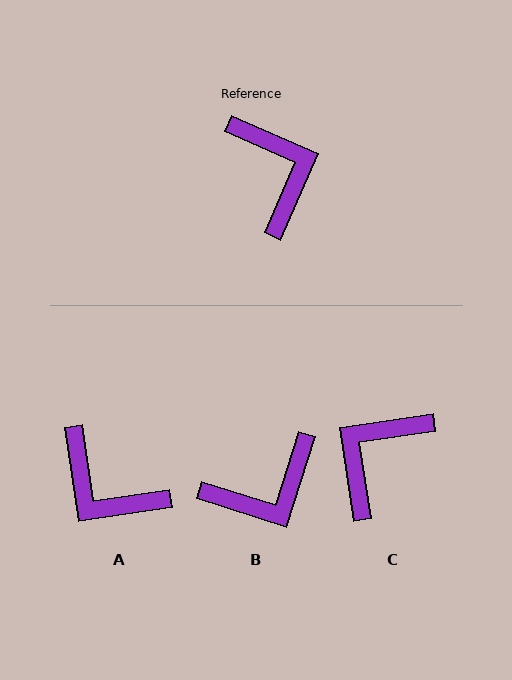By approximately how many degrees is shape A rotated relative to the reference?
Approximately 148 degrees clockwise.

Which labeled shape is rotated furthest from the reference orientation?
A, about 148 degrees away.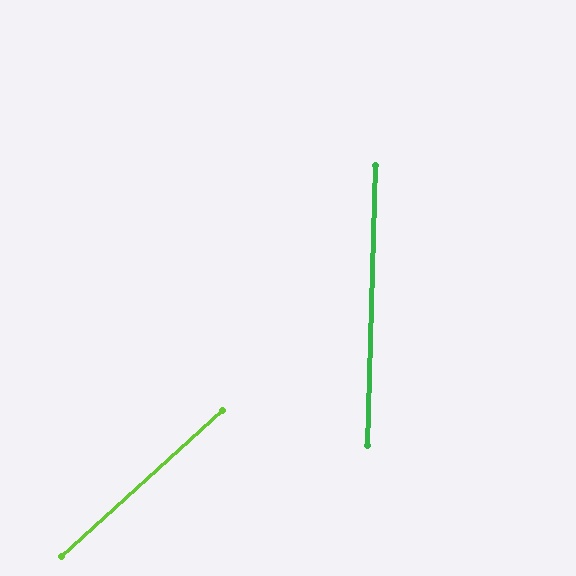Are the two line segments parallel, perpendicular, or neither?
Neither parallel nor perpendicular — they differ by about 46°.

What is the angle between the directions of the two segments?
Approximately 46 degrees.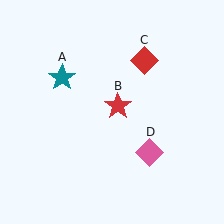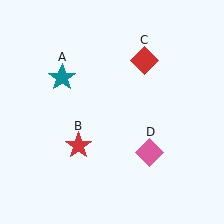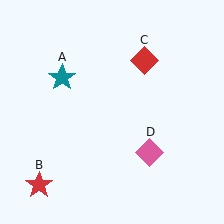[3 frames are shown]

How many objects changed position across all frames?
1 object changed position: red star (object B).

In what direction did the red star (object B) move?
The red star (object B) moved down and to the left.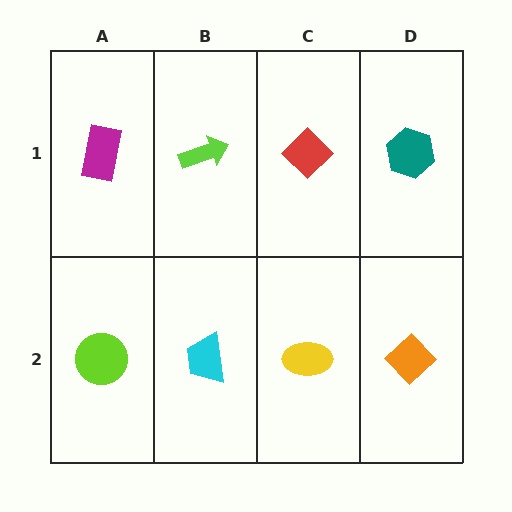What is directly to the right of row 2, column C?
An orange diamond.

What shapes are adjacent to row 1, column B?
A cyan trapezoid (row 2, column B), a magenta rectangle (row 1, column A), a red diamond (row 1, column C).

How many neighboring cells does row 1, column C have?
3.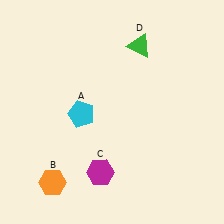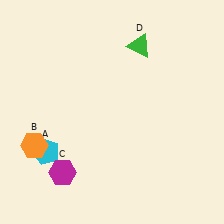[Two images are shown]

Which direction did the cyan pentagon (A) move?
The cyan pentagon (A) moved down.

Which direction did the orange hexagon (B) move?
The orange hexagon (B) moved up.